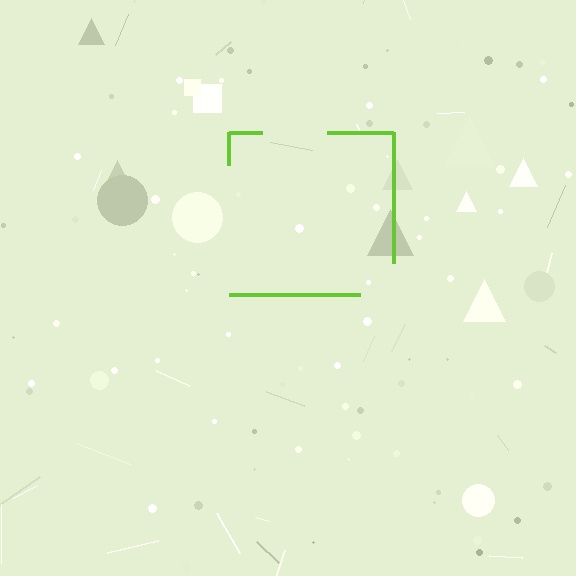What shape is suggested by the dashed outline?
The dashed outline suggests a square.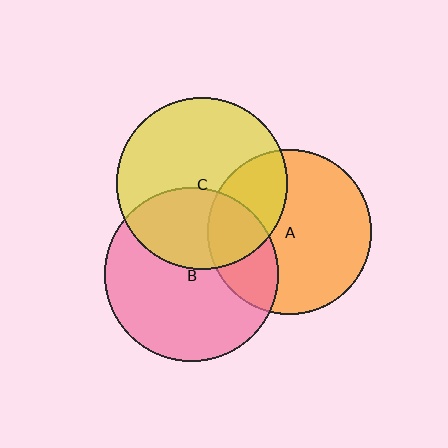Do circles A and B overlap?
Yes.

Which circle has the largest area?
Circle B (pink).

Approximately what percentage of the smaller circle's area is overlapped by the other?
Approximately 25%.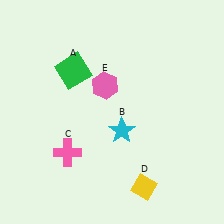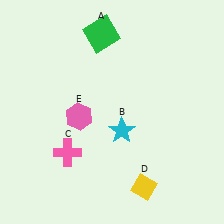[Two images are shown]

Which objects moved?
The objects that moved are: the green square (A), the pink hexagon (E).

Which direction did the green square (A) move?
The green square (A) moved up.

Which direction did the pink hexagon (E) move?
The pink hexagon (E) moved down.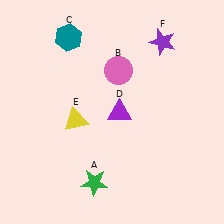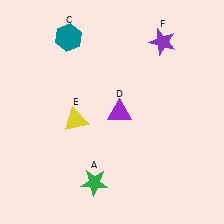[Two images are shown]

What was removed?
The pink circle (B) was removed in Image 2.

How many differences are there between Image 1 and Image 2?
There is 1 difference between the two images.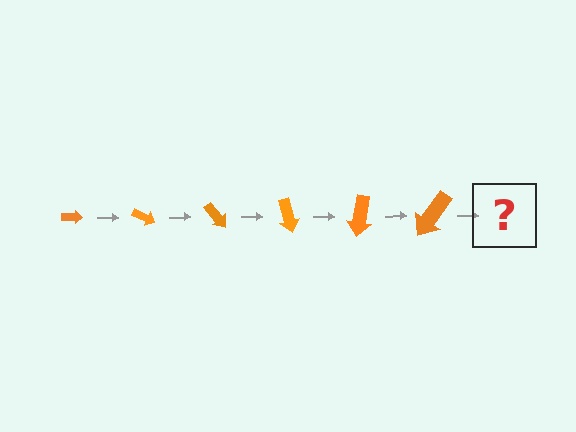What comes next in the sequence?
The next element should be an arrow, larger than the previous one and rotated 150 degrees from the start.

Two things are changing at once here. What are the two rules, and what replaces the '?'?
The two rules are that the arrow grows larger each step and it rotates 25 degrees each step. The '?' should be an arrow, larger than the previous one and rotated 150 degrees from the start.